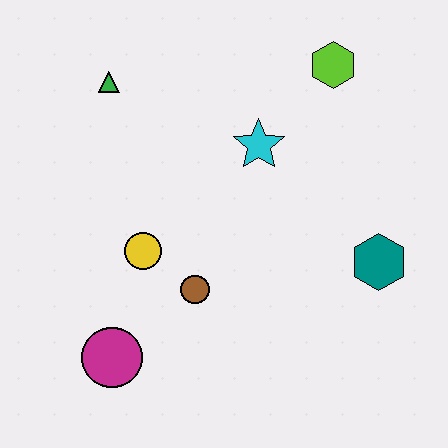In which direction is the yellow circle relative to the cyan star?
The yellow circle is to the left of the cyan star.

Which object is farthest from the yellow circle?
The lime hexagon is farthest from the yellow circle.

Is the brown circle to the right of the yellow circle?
Yes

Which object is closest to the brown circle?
The yellow circle is closest to the brown circle.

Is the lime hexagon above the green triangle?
Yes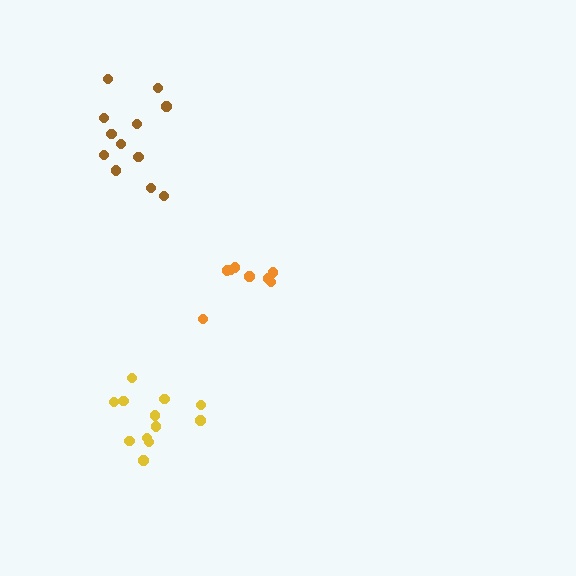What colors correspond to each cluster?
The clusters are colored: orange, yellow, brown.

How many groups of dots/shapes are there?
There are 3 groups.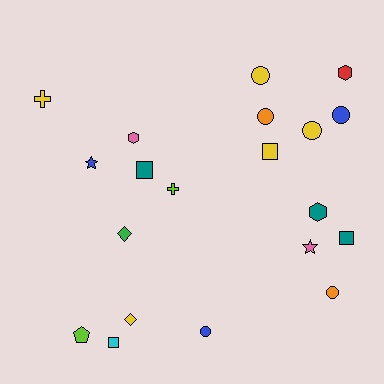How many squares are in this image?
There are 4 squares.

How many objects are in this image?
There are 20 objects.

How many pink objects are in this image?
There are 2 pink objects.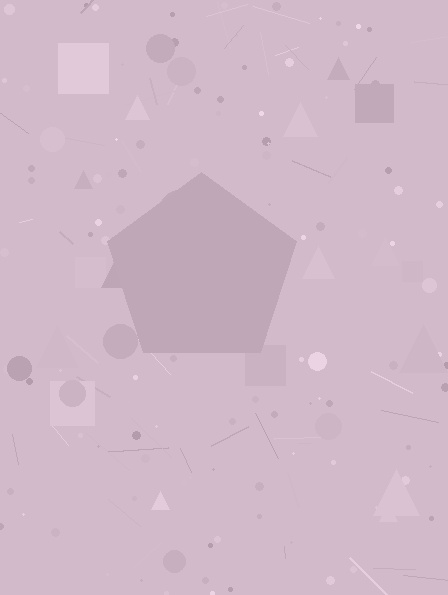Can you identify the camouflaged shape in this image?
The camouflaged shape is a pentagon.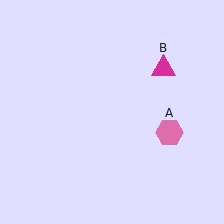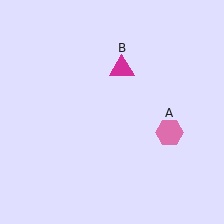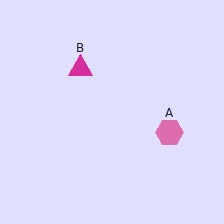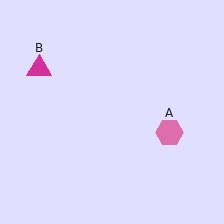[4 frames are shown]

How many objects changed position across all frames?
1 object changed position: magenta triangle (object B).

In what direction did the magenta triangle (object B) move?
The magenta triangle (object B) moved left.